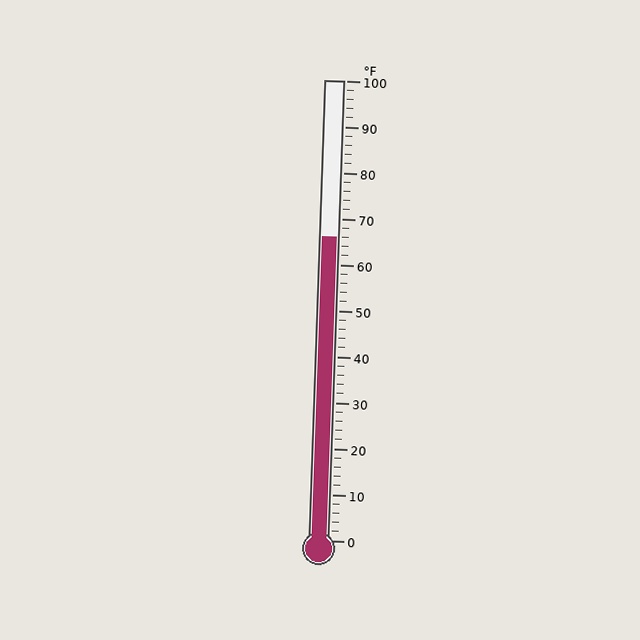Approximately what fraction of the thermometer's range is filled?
The thermometer is filled to approximately 65% of its range.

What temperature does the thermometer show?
The thermometer shows approximately 66°F.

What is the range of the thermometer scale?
The thermometer scale ranges from 0°F to 100°F.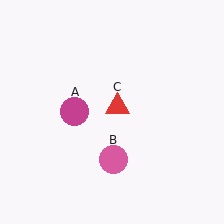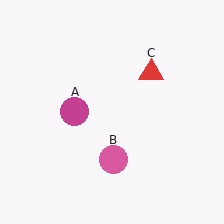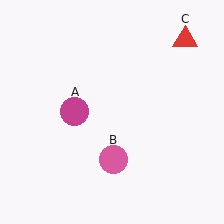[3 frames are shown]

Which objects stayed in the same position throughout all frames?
Magenta circle (object A) and pink circle (object B) remained stationary.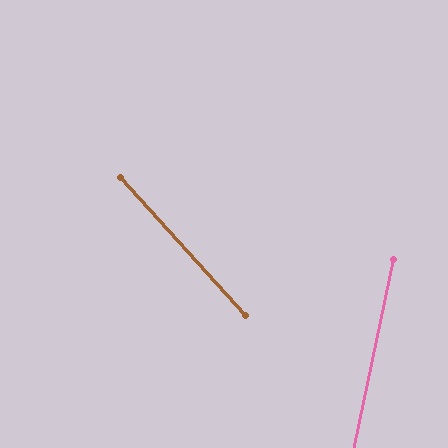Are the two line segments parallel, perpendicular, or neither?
Neither parallel nor perpendicular — they differ by about 54°.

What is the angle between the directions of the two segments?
Approximately 54 degrees.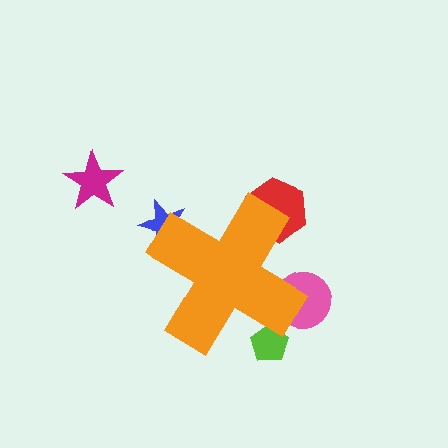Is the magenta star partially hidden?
No, the magenta star is fully visible.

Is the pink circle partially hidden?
Yes, the pink circle is partially hidden behind the orange cross.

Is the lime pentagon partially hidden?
Yes, the lime pentagon is partially hidden behind the orange cross.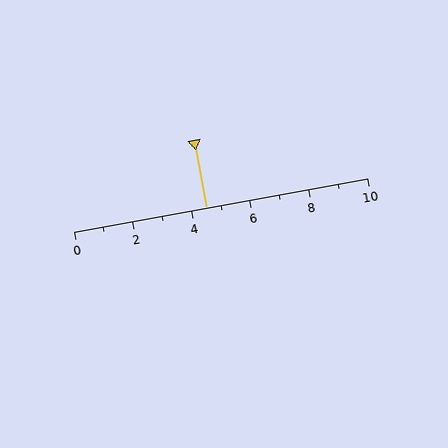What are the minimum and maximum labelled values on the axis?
The axis runs from 0 to 10.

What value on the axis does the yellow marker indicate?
The marker indicates approximately 4.5.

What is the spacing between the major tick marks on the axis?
The major ticks are spaced 2 apart.